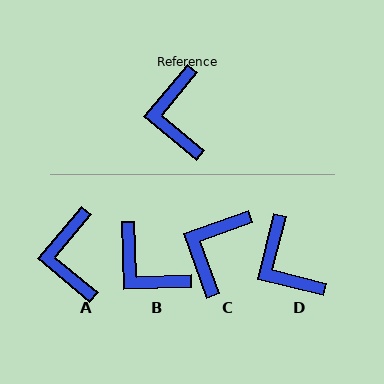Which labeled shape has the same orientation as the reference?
A.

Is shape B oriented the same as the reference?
No, it is off by about 42 degrees.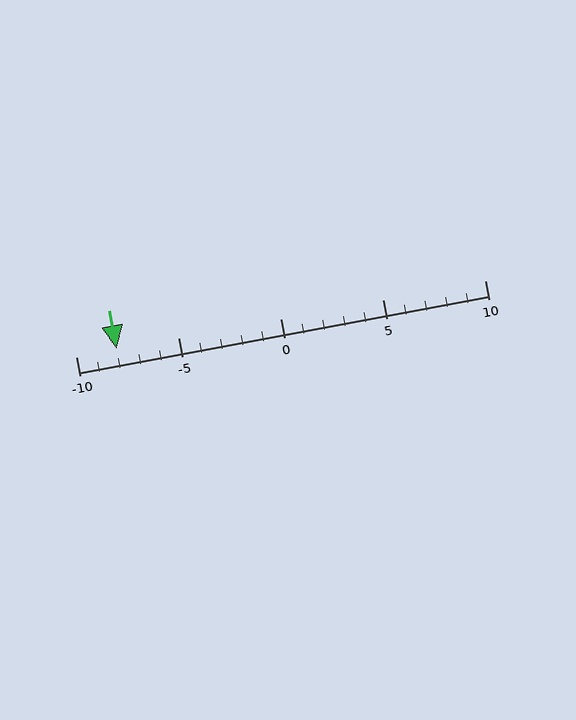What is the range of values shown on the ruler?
The ruler shows values from -10 to 10.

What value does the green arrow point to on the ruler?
The green arrow points to approximately -8.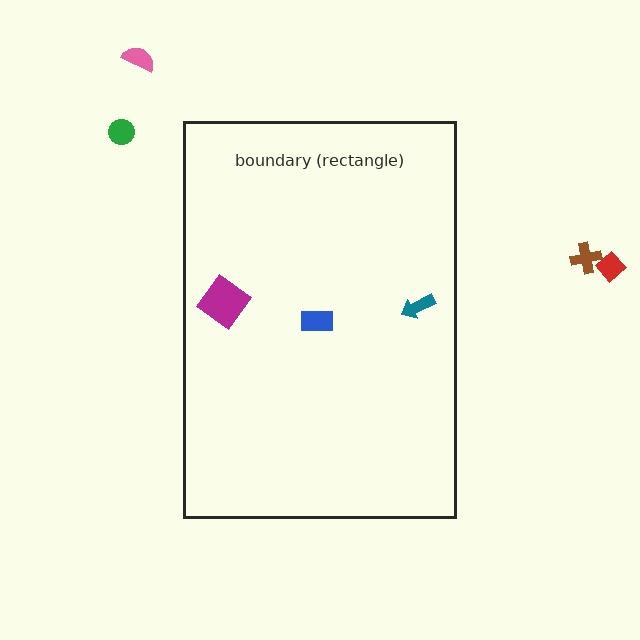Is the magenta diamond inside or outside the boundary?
Inside.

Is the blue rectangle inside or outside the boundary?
Inside.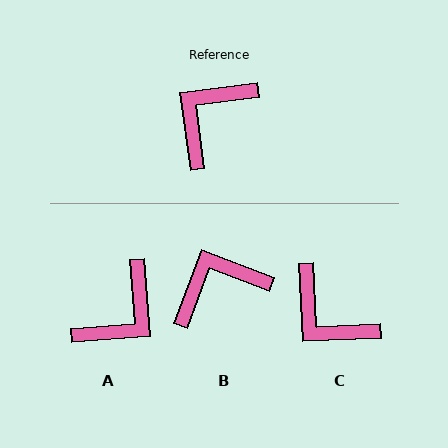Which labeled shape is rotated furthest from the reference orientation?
A, about 177 degrees away.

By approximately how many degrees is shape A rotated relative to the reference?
Approximately 177 degrees counter-clockwise.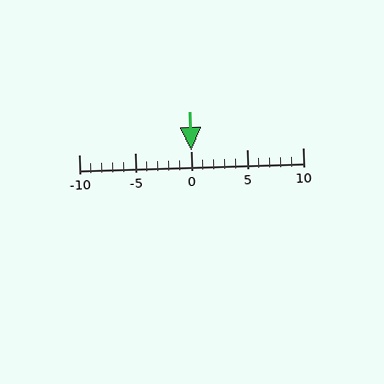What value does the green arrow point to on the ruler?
The green arrow points to approximately 0.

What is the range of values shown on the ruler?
The ruler shows values from -10 to 10.